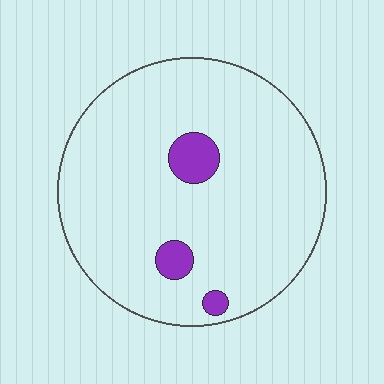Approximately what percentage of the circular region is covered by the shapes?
Approximately 5%.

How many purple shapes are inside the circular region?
3.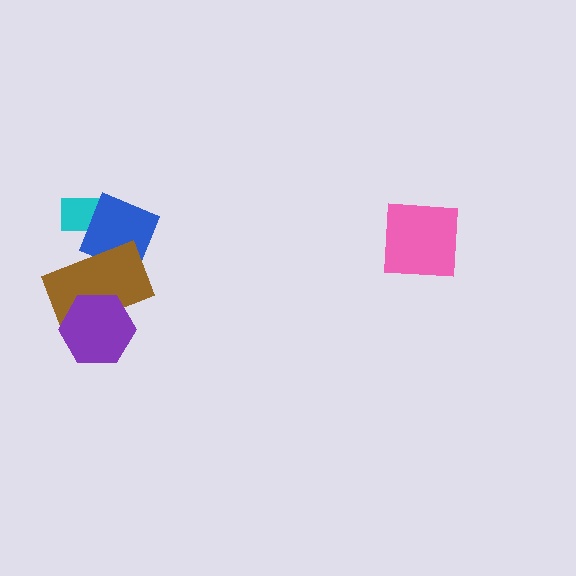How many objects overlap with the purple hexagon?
1 object overlaps with the purple hexagon.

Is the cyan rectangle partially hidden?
Yes, it is partially covered by another shape.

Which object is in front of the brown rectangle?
The purple hexagon is in front of the brown rectangle.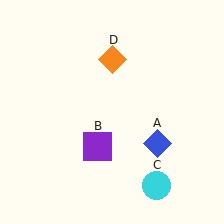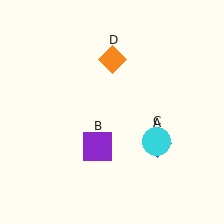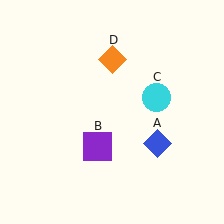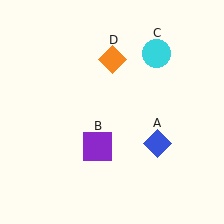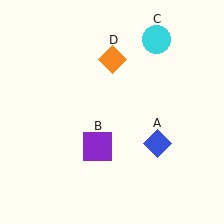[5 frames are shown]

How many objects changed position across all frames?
1 object changed position: cyan circle (object C).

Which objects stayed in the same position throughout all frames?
Blue diamond (object A) and purple square (object B) and orange diamond (object D) remained stationary.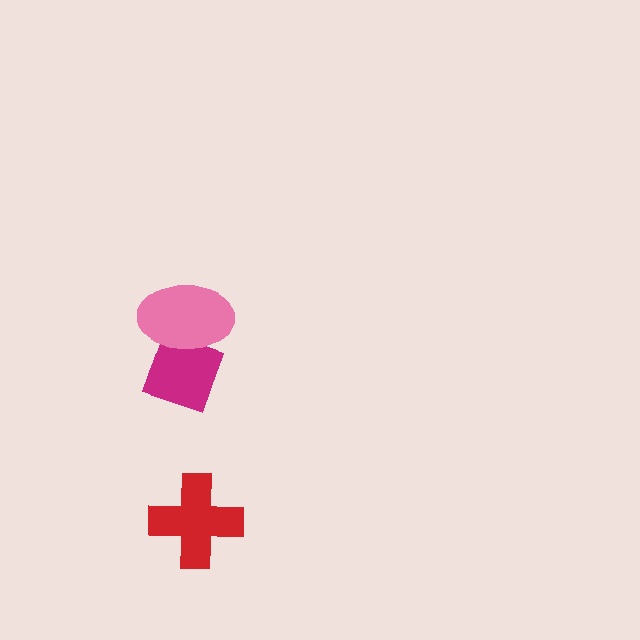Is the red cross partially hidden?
No, no other shape covers it.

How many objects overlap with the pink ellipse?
1 object overlaps with the pink ellipse.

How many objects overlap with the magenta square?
1 object overlaps with the magenta square.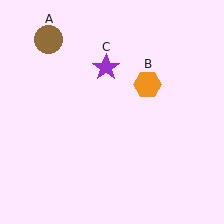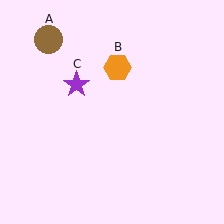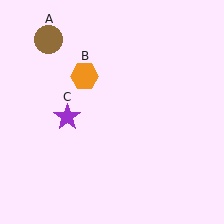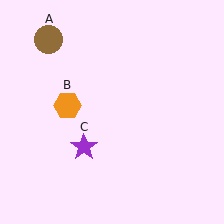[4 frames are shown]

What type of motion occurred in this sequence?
The orange hexagon (object B), purple star (object C) rotated counterclockwise around the center of the scene.